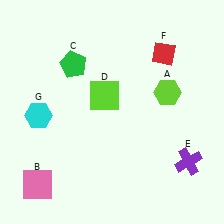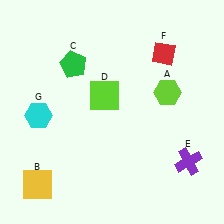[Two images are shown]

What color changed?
The square (B) changed from pink in Image 1 to yellow in Image 2.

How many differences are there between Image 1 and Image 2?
There is 1 difference between the two images.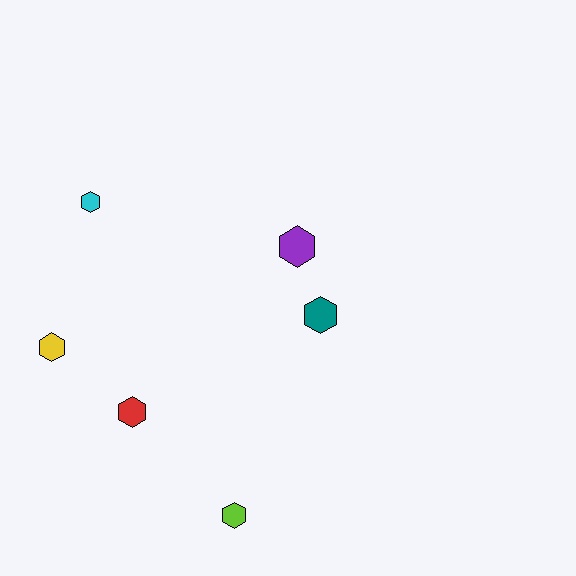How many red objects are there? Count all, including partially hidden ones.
There is 1 red object.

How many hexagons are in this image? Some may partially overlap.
There are 6 hexagons.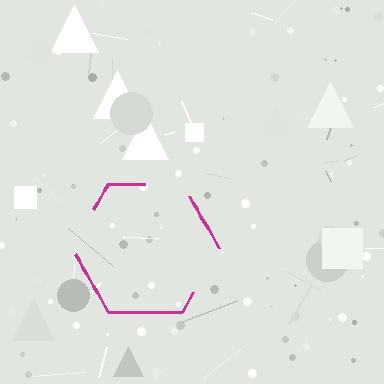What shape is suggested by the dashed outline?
The dashed outline suggests a hexagon.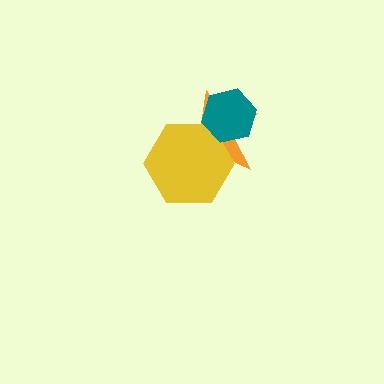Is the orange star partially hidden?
Yes, it is partially covered by another shape.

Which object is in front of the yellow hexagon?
The teal hexagon is in front of the yellow hexagon.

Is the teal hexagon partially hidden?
No, no other shape covers it.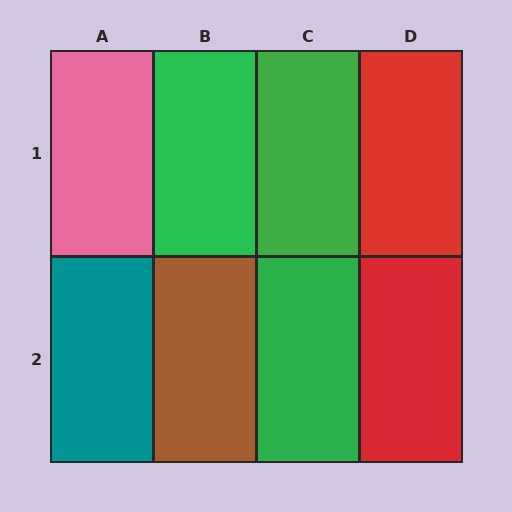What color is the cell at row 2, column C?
Green.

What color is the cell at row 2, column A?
Teal.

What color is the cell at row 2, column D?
Red.